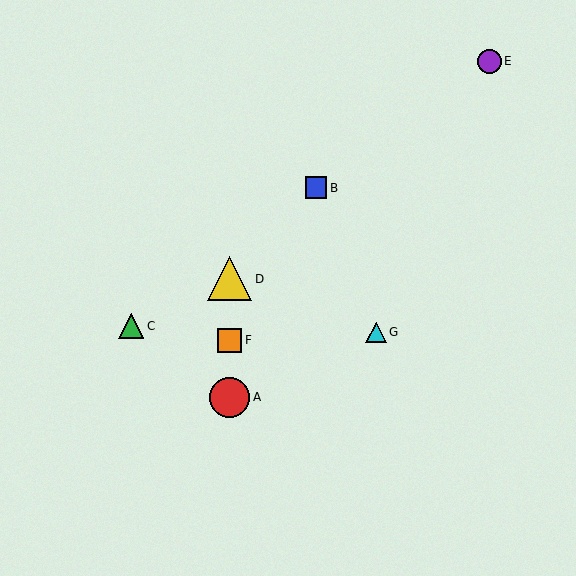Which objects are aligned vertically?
Objects A, D, F are aligned vertically.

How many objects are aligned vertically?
3 objects (A, D, F) are aligned vertically.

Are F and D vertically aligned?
Yes, both are at x≈230.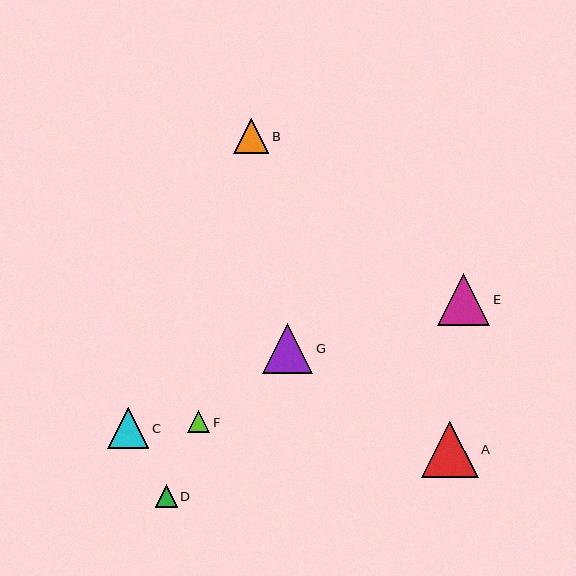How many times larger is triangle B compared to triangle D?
Triangle B is approximately 1.6 times the size of triangle D.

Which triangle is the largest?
Triangle A is the largest with a size of approximately 57 pixels.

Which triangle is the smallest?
Triangle D is the smallest with a size of approximately 22 pixels.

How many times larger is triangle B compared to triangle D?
Triangle B is approximately 1.6 times the size of triangle D.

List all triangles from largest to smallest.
From largest to smallest: A, E, G, C, B, F, D.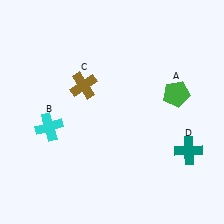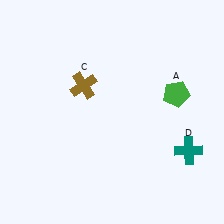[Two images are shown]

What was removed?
The cyan cross (B) was removed in Image 2.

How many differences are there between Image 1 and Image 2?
There is 1 difference between the two images.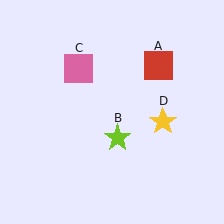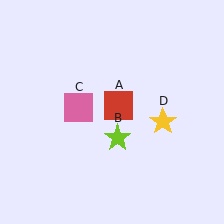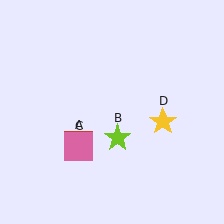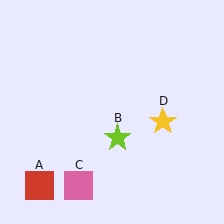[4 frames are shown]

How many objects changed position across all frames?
2 objects changed position: red square (object A), pink square (object C).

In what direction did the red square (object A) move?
The red square (object A) moved down and to the left.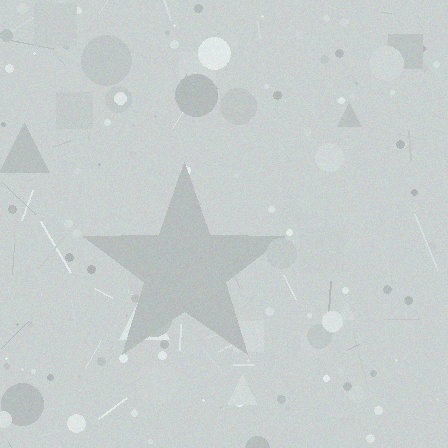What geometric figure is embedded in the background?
A star is embedded in the background.